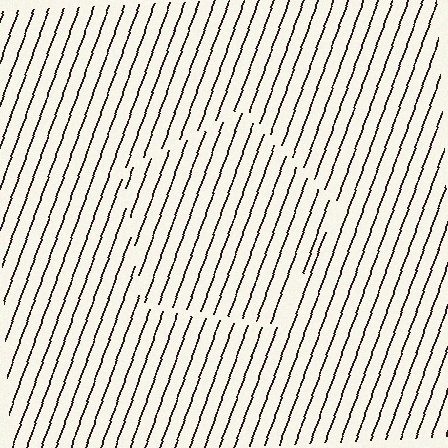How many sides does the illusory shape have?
5 sides — the line-ends trace a pentagon.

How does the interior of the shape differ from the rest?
The interior of the shape contains the same grating, shifted by half a period — the contour is defined by the phase discontinuity where line-ends from the inner and outer gratings abut.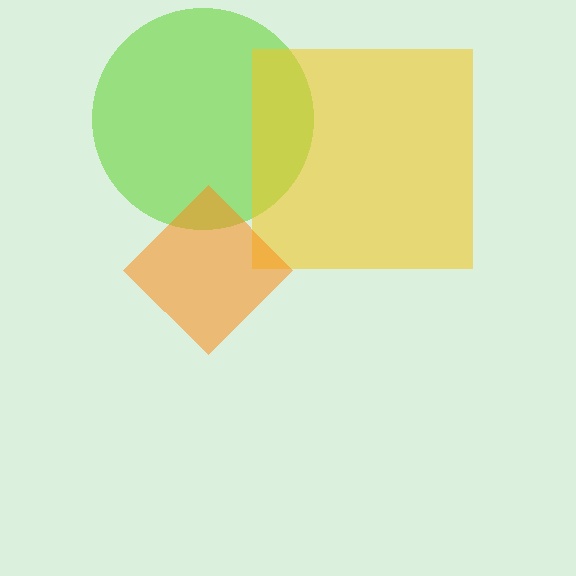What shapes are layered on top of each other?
The layered shapes are: a lime circle, a yellow square, an orange diamond.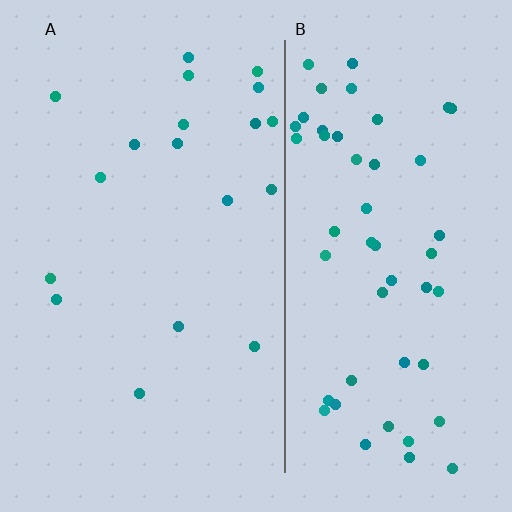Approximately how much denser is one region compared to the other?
Approximately 2.9× — region B over region A.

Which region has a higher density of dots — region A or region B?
B (the right).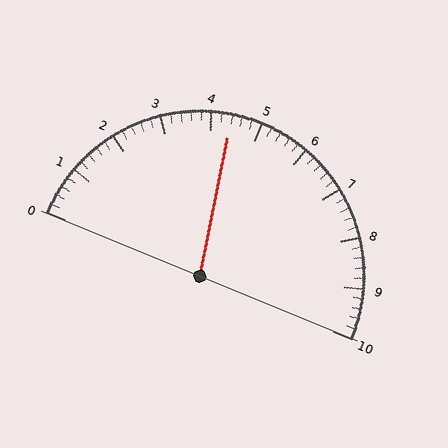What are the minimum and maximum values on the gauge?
The gauge ranges from 0 to 10.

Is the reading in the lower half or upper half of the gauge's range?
The reading is in the lower half of the range (0 to 10).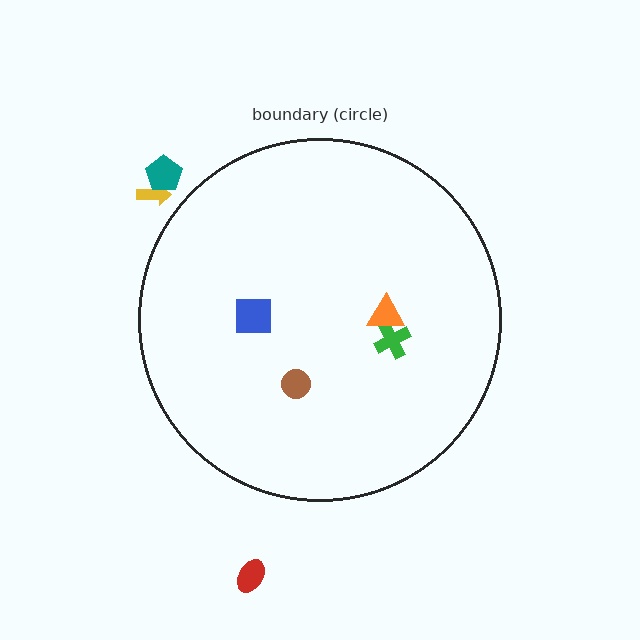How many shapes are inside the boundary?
4 inside, 3 outside.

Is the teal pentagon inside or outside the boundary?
Outside.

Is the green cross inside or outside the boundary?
Inside.